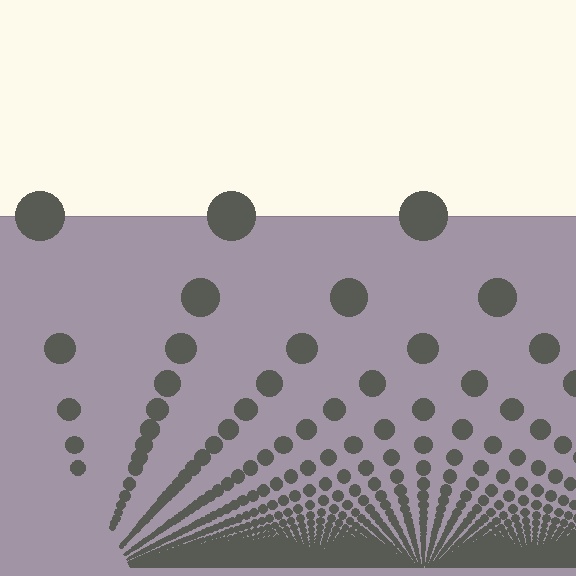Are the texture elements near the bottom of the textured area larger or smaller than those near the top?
Smaller. The gradient is inverted — elements near the bottom are smaller and denser.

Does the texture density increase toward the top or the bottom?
Density increases toward the bottom.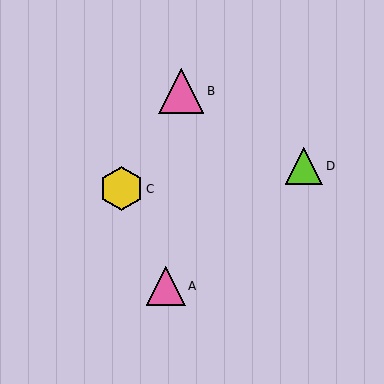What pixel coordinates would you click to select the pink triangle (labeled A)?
Click at (166, 286) to select the pink triangle A.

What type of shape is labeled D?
Shape D is a lime triangle.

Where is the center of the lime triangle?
The center of the lime triangle is at (304, 166).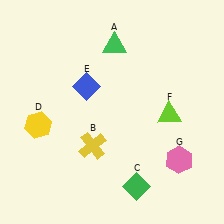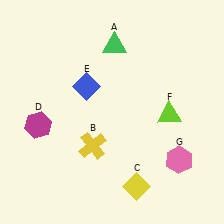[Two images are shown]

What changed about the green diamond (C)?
In Image 1, C is green. In Image 2, it changed to yellow.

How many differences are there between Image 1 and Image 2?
There are 2 differences between the two images.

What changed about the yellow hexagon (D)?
In Image 1, D is yellow. In Image 2, it changed to magenta.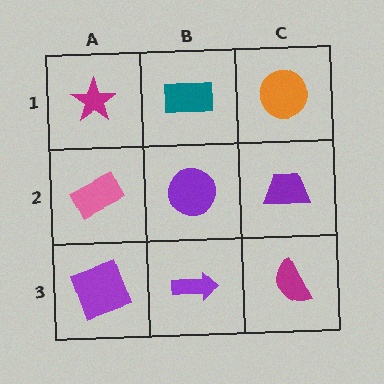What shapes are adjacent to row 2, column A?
A magenta star (row 1, column A), a purple square (row 3, column A), a purple circle (row 2, column B).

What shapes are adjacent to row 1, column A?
A pink rectangle (row 2, column A), a teal rectangle (row 1, column B).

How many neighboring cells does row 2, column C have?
3.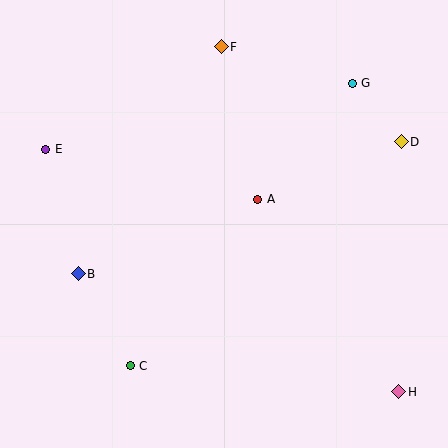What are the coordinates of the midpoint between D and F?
The midpoint between D and F is at (311, 94).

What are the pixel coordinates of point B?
Point B is at (78, 274).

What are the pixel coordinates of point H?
Point H is at (399, 392).